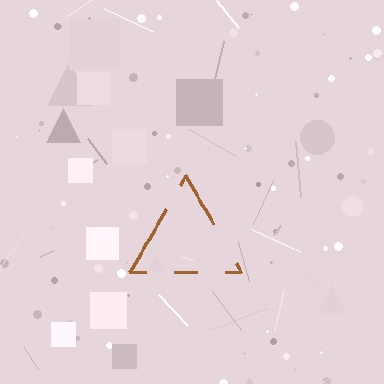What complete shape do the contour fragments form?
The contour fragments form a triangle.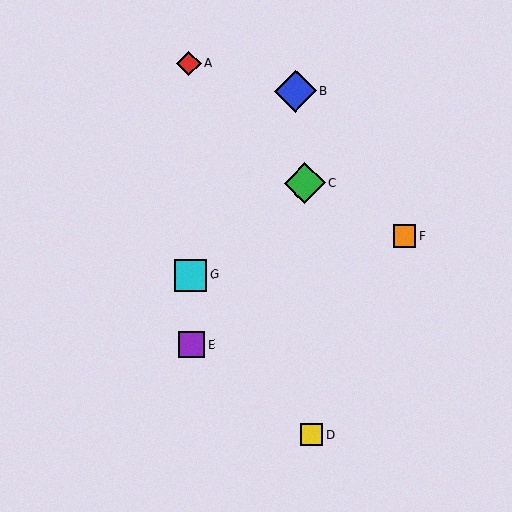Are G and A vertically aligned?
Yes, both are at x≈191.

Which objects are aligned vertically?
Objects A, E, G are aligned vertically.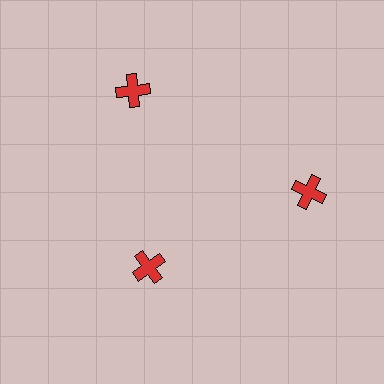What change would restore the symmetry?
The symmetry would be restored by moving it outward, back onto the ring so that all 3 crosses sit at equal angles and equal distance from the center.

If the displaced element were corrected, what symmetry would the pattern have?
It would have 3-fold rotational symmetry — the pattern would map onto itself every 120 degrees.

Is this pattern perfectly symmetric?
No. The 3 red crosses are arranged in a ring, but one element near the 7 o'clock position is pulled inward toward the center, breaking the 3-fold rotational symmetry.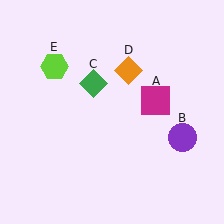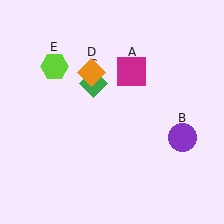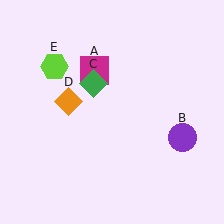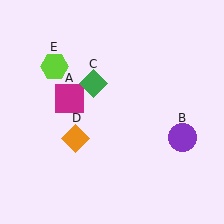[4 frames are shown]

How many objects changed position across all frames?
2 objects changed position: magenta square (object A), orange diamond (object D).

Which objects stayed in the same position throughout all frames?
Purple circle (object B) and green diamond (object C) and lime hexagon (object E) remained stationary.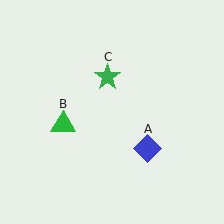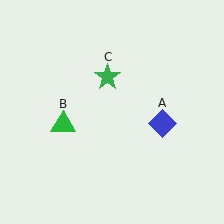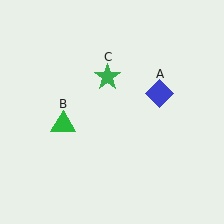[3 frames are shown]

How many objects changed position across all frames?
1 object changed position: blue diamond (object A).